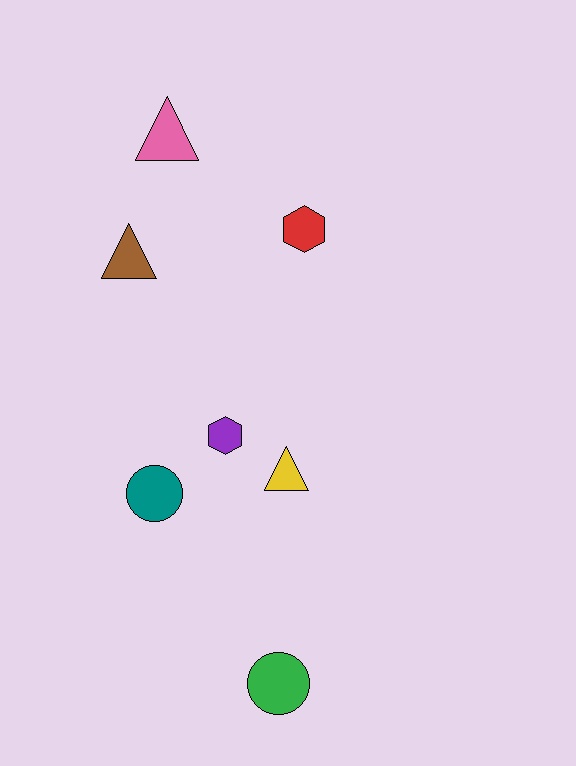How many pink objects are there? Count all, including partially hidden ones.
There is 1 pink object.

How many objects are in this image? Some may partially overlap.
There are 7 objects.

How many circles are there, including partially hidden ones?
There are 2 circles.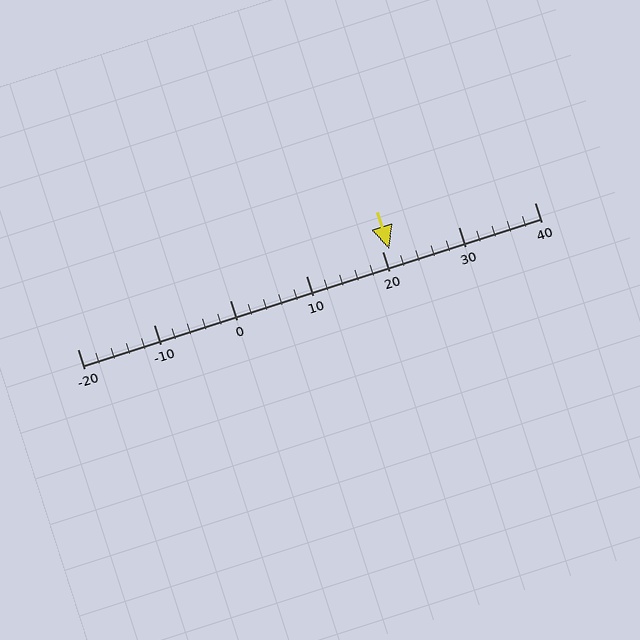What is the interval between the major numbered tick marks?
The major tick marks are spaced 10 units apart.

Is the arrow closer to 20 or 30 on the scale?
The arrow is closer to 20.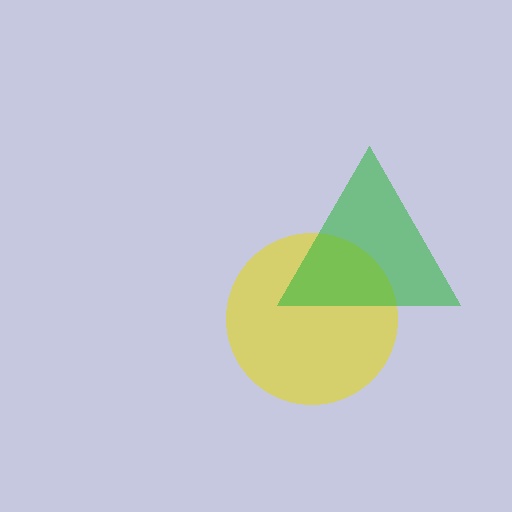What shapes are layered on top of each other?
The layered shapes are: a yellow circle, a green triangle.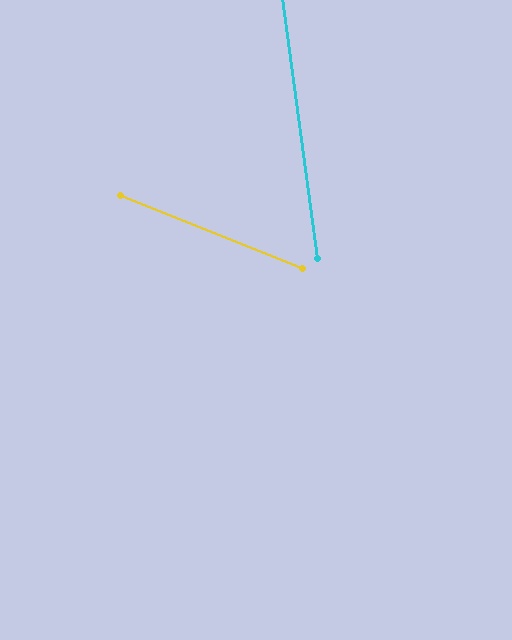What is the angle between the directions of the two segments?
Approximately 61 degrees.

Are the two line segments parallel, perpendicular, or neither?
Neither parallel nor perpendicular — they differ by about 61°.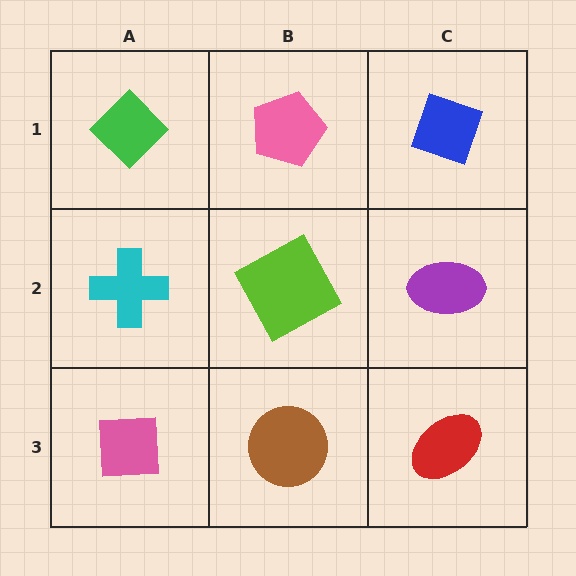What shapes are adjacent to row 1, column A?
A cyan cross (row 2, column A), a pink pentagon (row 1, column B).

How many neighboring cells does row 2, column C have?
3.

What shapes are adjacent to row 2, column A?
A green diamond (row 1, column A), a pink square (row 3, column A), a lime square (row 2, column B).